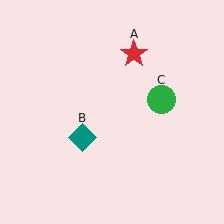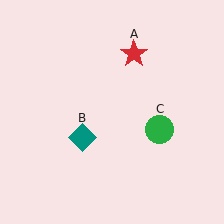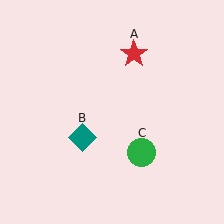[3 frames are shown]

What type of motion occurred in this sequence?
The green circle (object C) rotated clockwise around the center of the scene.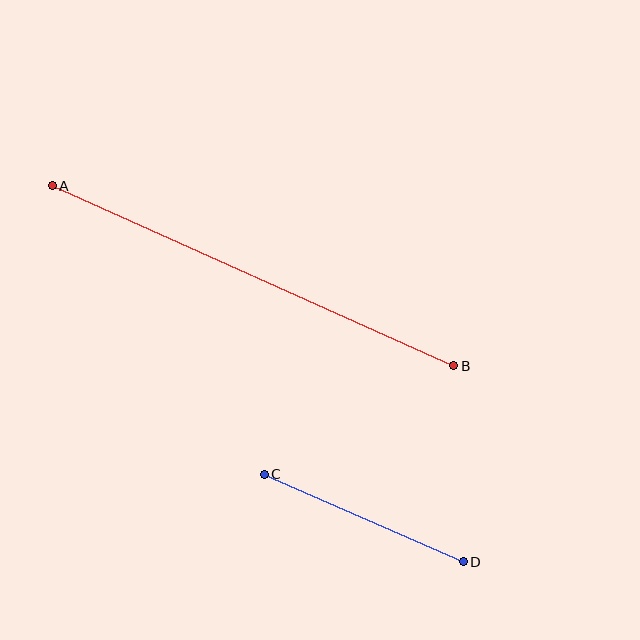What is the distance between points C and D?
The distance is approximately 218 pixels.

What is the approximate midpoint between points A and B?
The midpoint is at approximately (253, 276) pixels.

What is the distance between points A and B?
The distance is approximately 440 pixels.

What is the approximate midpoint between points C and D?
The midpoint is at approximately (364, 518) pixels.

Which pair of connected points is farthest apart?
Points A and B are farthest apart.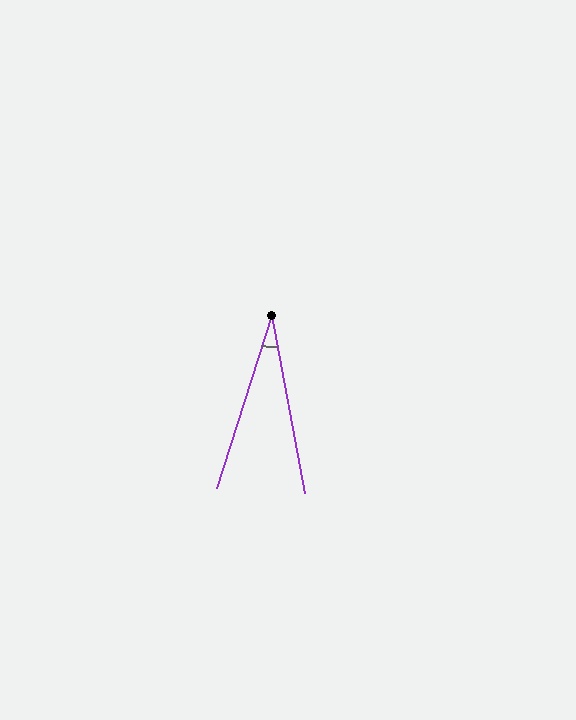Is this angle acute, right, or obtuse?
It is acute.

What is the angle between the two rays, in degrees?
Approximately 28 degrees.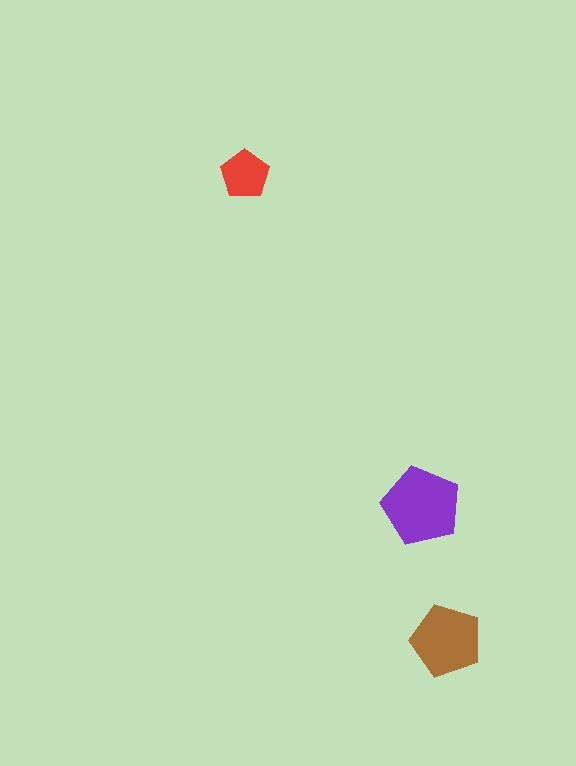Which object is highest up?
The red pentagon is topmost.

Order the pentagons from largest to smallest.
the purple one, the brown one, the red one.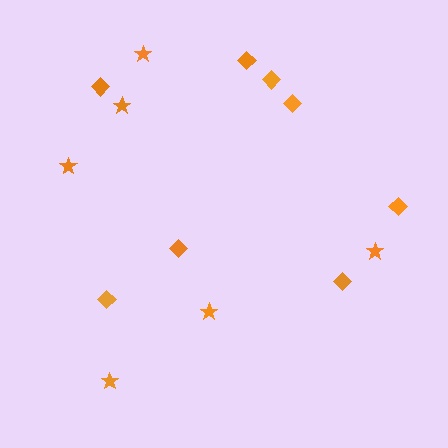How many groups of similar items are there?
There are 2 groups: one group of stars (6) and one group of diamonds (8).